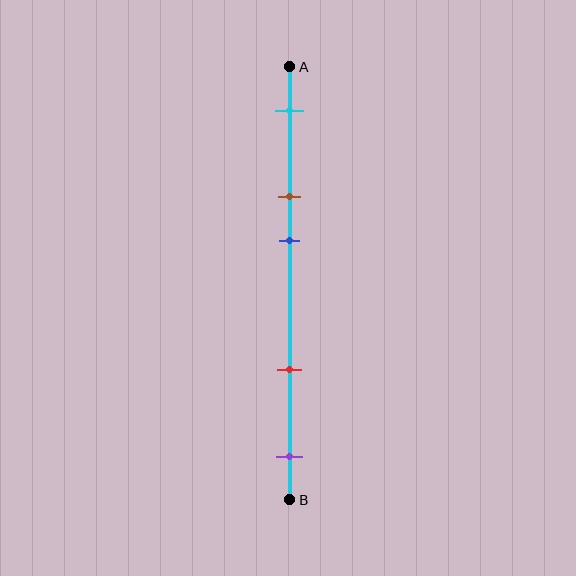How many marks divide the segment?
There are 5 marks dividing the segment.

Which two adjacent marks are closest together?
The brown and blue marks are the closest adjacent pair.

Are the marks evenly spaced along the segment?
No, the marks are not evenly spaced.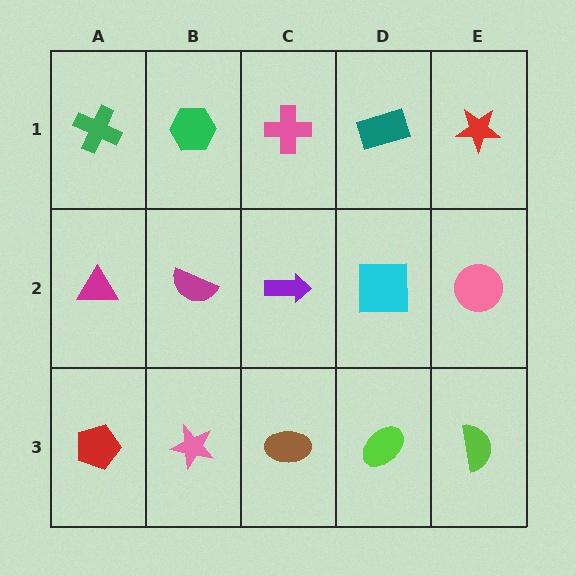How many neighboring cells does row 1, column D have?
3.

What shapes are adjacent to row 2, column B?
A green hexagon (row 1, column B), a pink star (row 3, column B), a magenta triangle (row 2, column A), a purple arrow (row 2, column C).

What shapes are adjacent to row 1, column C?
A purple arrow (row 2, column C), a green hexagon (row 1, column B), a teal rectangle (row 1, column D).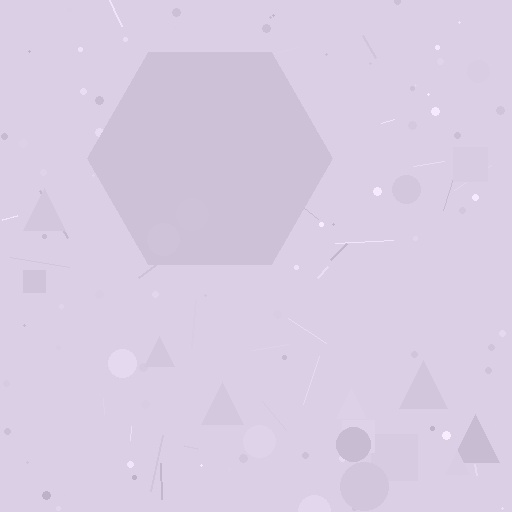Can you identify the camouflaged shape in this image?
The camouflaged shape is a hexagon.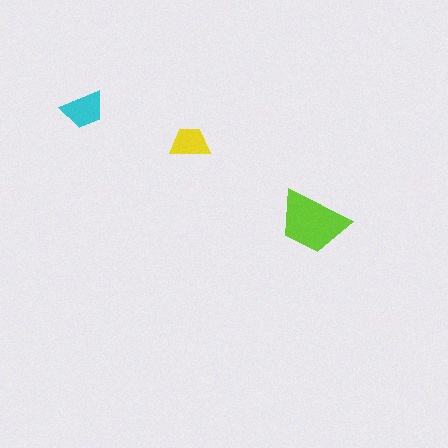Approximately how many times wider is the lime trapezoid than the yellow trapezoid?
About 2 times wider.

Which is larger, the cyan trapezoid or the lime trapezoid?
The lime one.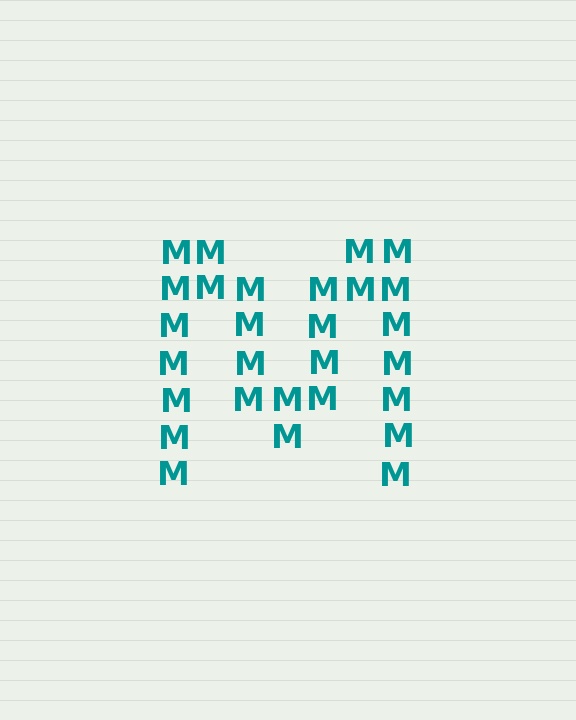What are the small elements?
The small elements are letter M's.